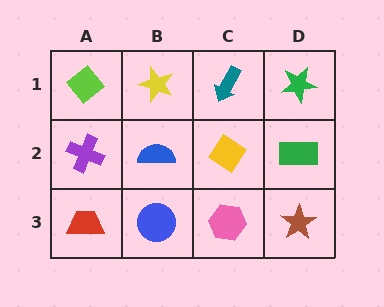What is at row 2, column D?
A green rectangle.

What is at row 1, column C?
A teal arrow.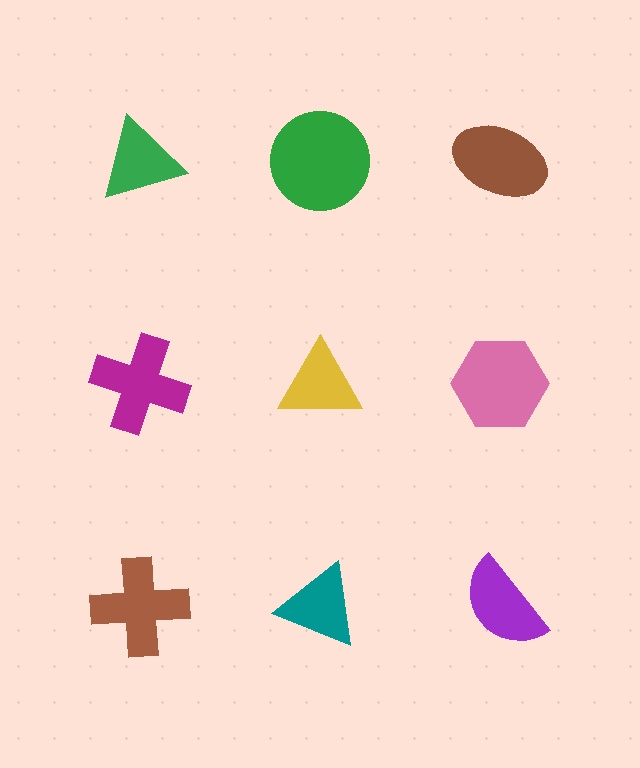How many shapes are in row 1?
3 shapes.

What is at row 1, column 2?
A green circle.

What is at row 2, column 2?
A yellow triangle.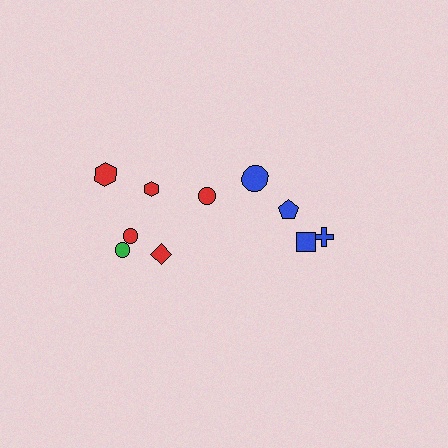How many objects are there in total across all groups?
There are 10 objects.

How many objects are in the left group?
There are 6 objects.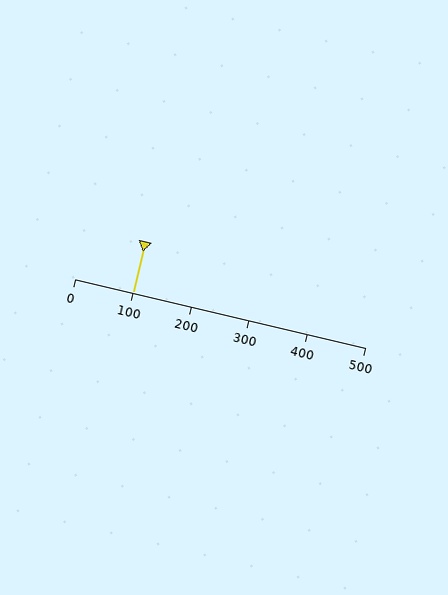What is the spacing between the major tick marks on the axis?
The major ticks are spaced 100 apart.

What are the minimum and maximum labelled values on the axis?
The axis runs from 0 to 500.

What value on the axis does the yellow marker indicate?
The marker indicates approximately 100.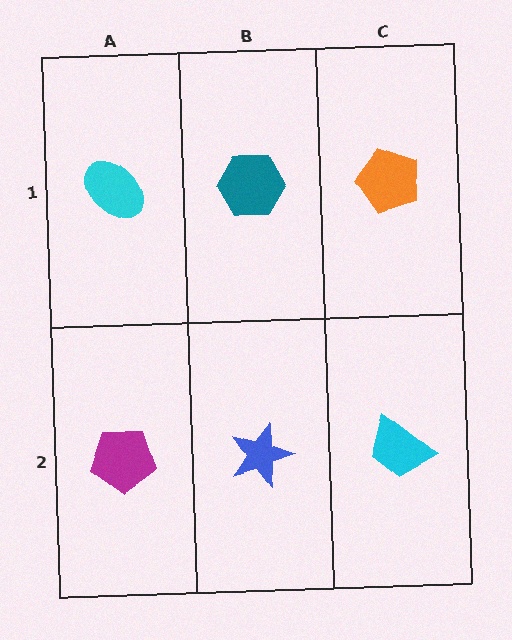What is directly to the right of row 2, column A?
A blue star.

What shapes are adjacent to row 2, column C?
An orange pentagon (row 1, column C), a blue star (row 2, column B).